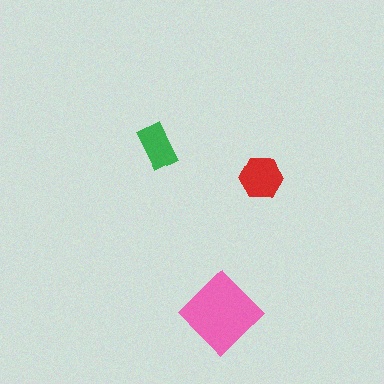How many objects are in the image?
There are 3 objects in the image.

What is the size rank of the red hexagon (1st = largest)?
2nd.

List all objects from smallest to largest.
The green rectangle, the red hexagon, the pink diamond.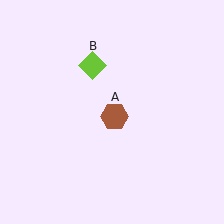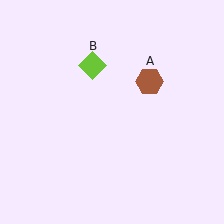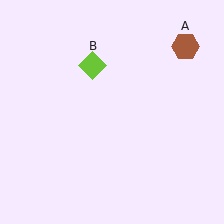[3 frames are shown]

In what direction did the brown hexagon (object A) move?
The brown hexagon (object A) moved up and to the right.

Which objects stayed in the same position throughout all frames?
Lime diamond (object B) remained stationary.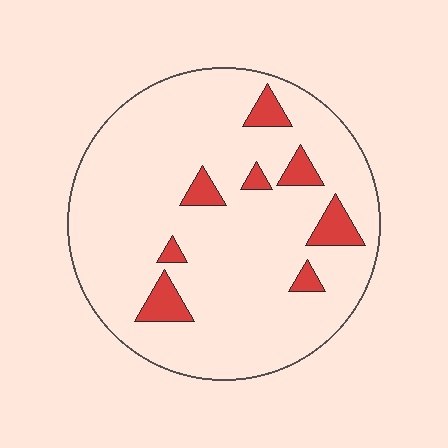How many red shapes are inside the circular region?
8.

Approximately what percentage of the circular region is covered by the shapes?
Approximately 10%.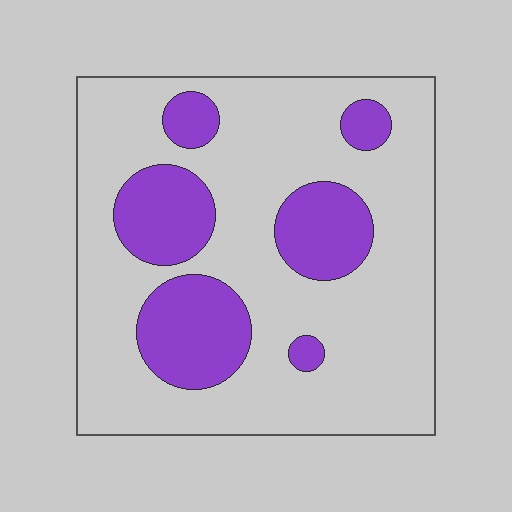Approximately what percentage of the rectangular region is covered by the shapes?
Approximately 25%.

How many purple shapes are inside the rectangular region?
6.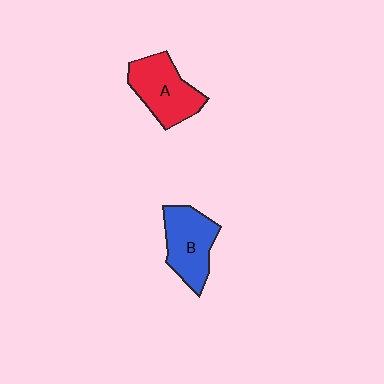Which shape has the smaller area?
Shape B (blue).